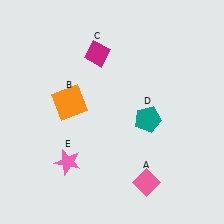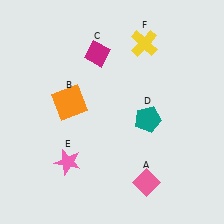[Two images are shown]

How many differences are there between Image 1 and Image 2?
There is 1 difference between the two images.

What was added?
A yellow cross (F) was added in Image 2.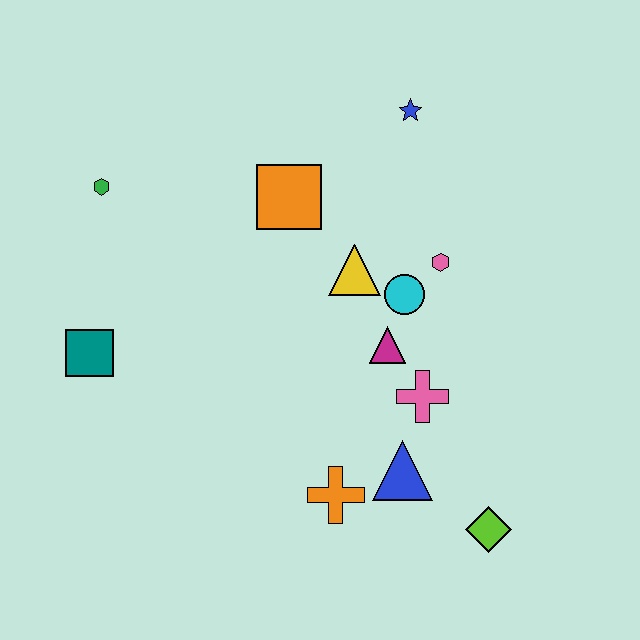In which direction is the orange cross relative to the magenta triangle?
The orange cross is below the magenta triangle.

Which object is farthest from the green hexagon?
The lime diamond is farthest from the green hexagon.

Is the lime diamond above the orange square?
No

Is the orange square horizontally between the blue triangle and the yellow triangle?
No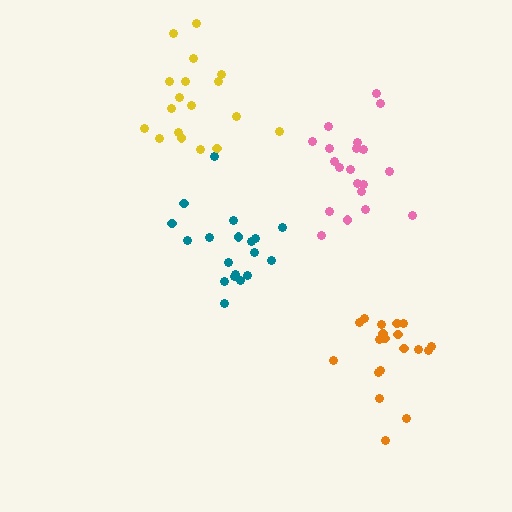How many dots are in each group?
Group 1: 19 dots, Group 2: 20 dots, Group 3: 20 dots, Group 4: 18 dots (77 total).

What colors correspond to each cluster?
The clusters are colored: orange, teal, pink, yellow.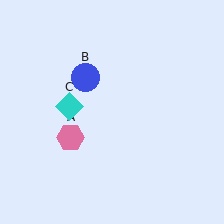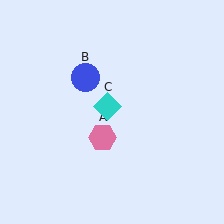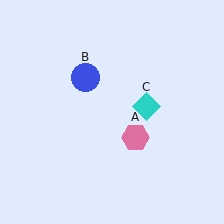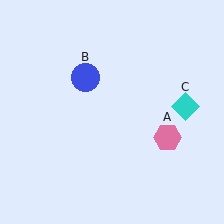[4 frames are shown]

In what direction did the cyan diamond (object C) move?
The cyan diamond (object C) moved right.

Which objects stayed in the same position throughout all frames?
Blue circle (object B) remained stationary.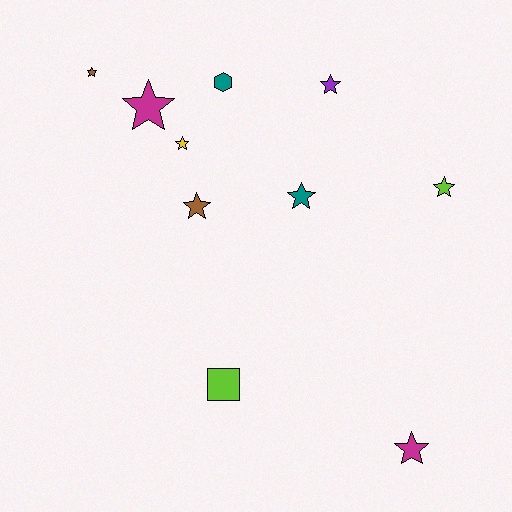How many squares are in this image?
There is 1 square.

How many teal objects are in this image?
There are 2 teal objects.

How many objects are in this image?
There are 10 objects.